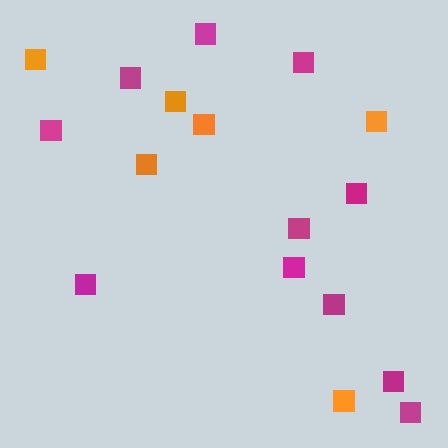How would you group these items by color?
There are 2 groups: one group of magenta squares (11) and one group of orange squares (6).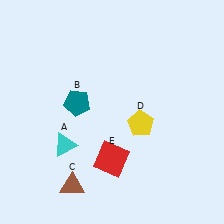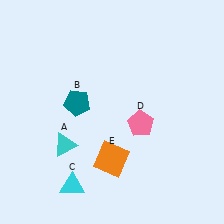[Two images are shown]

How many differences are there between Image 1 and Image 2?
There are 3 differences between the two images.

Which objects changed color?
C changed from brown to cyan. D changed from yellow to pink. E changed from red to orange.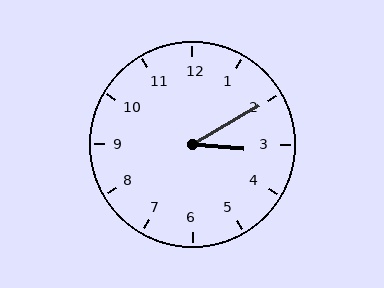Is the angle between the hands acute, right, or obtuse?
It is acute.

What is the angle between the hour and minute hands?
Approximately 35 degrees.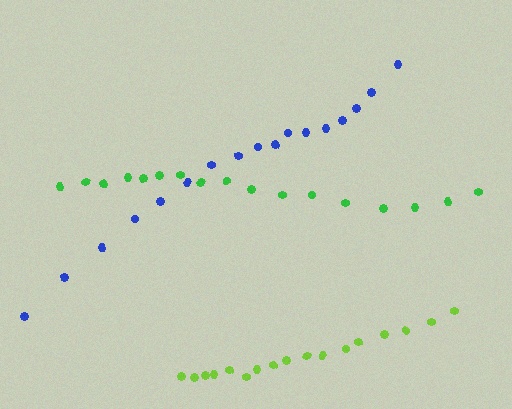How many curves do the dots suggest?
There are 3 distinct paths.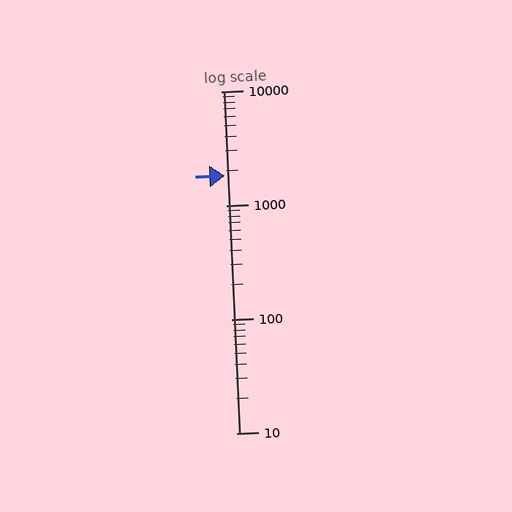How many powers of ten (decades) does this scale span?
The scale spans 3 decades, from 10 to 10000.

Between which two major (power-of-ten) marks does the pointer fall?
The pointer is between 1000 and 10000.